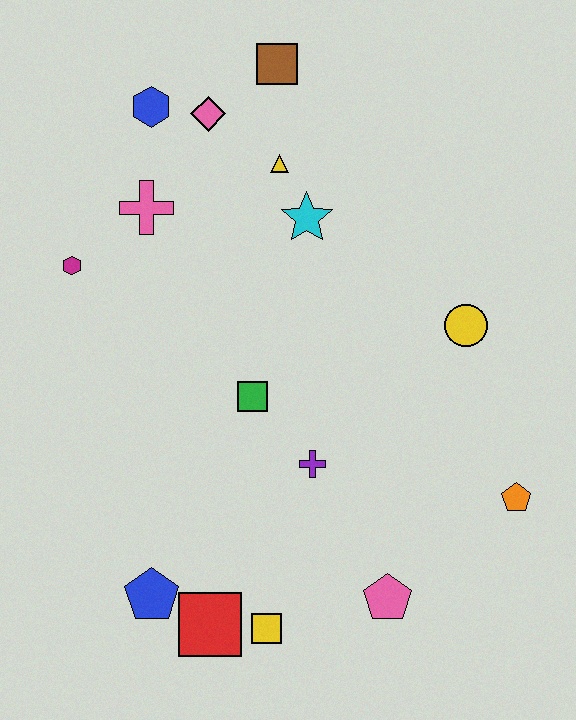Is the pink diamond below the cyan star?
No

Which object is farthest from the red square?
The brown square is farthest from the red square.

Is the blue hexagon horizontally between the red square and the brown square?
No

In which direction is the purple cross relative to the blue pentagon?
The purple cross is to the right of the blue pentagon.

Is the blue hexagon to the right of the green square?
No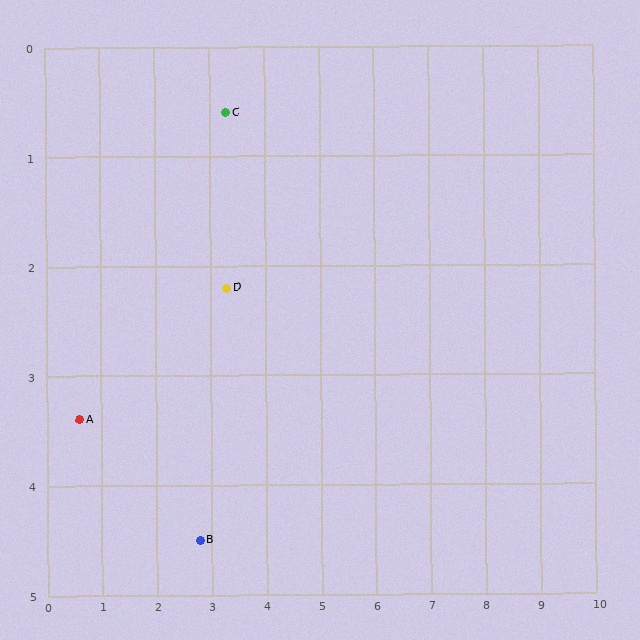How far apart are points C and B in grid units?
Points C and B are about 3.9 grid units apart.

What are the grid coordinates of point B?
Point B is at approximately (2.8, 4.5).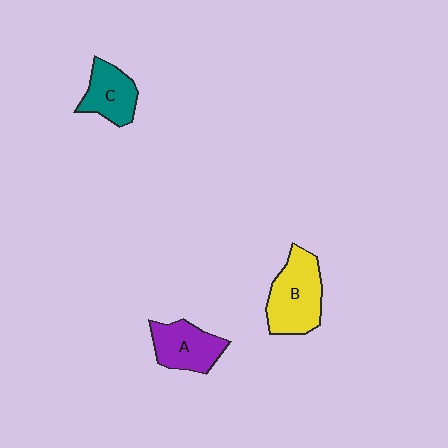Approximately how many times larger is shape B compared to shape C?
Approximately 1.5 times.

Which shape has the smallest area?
Shape C (teal).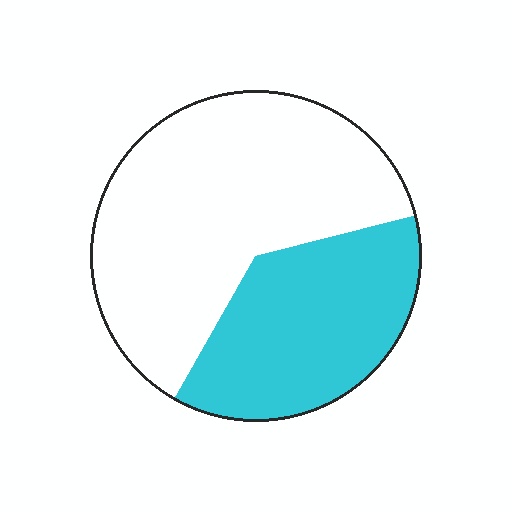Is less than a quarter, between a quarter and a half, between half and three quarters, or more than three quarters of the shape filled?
Between a quarter and a half.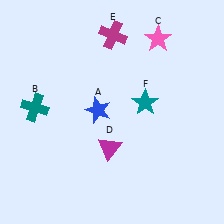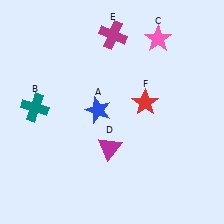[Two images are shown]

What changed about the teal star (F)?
In Image 1, F is teal. In Image 2, it changed to red.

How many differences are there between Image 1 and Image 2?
There is 1 difference between the two images.